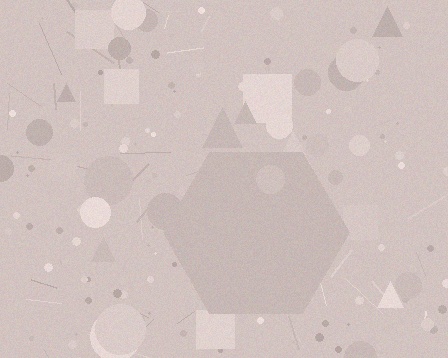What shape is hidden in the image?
A hexagon is hidden in the image.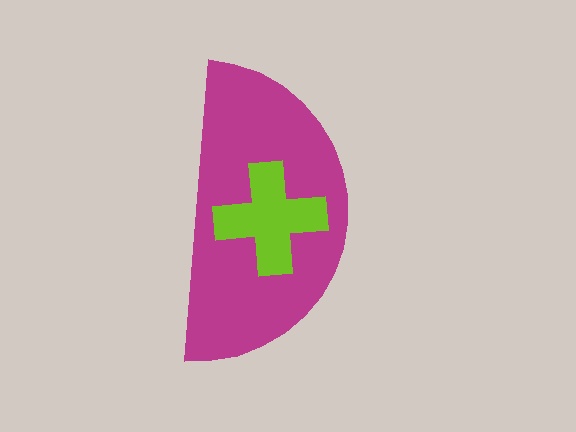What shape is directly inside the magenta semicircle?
The lime cross.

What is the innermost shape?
The lime cross.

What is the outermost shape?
The magenta semicircle.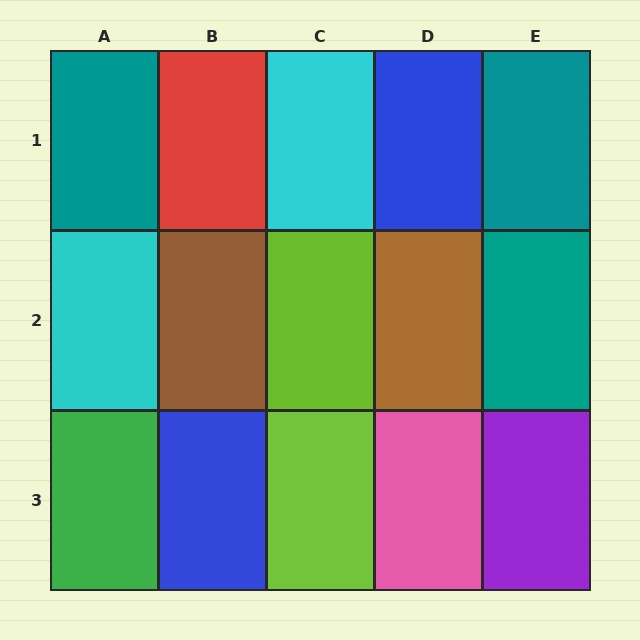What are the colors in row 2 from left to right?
Cyan, brown, lime, brown, teal.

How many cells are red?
1 cell is red.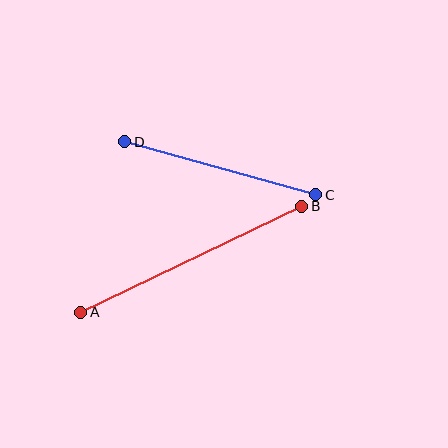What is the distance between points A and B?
The distance is approximately 245 pixels.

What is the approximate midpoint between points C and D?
The midpoint is at approximately (220, 168) pixels.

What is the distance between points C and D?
The distance is approximately 198 pixels.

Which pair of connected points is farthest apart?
Points A and B are farthest apart.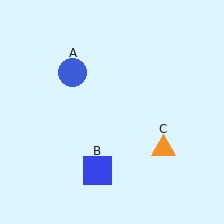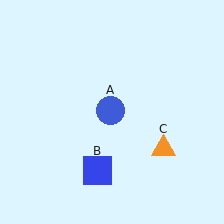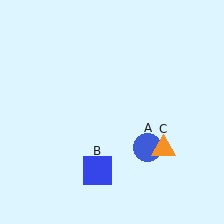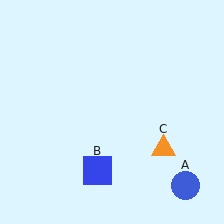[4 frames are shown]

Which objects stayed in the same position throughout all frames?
Blue square (object B) and orange triangle (object C) remained stationary.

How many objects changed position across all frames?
1 object changed position: blue circle (object A).